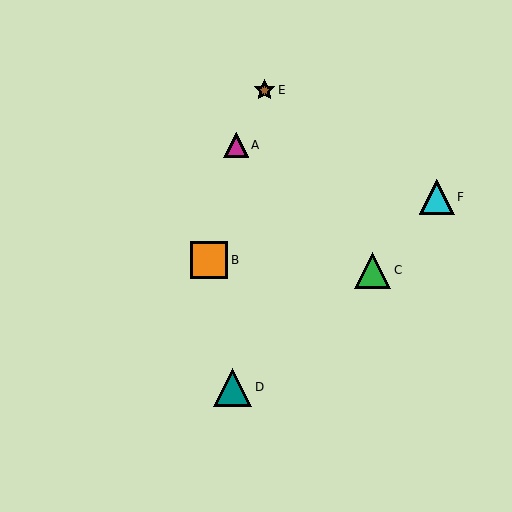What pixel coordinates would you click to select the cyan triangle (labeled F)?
Click at (437, 197) to select the cyan triangle F.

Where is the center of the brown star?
The center of the brown star is at (265, 90).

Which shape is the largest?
The teal triangle (labeled D) is the largest.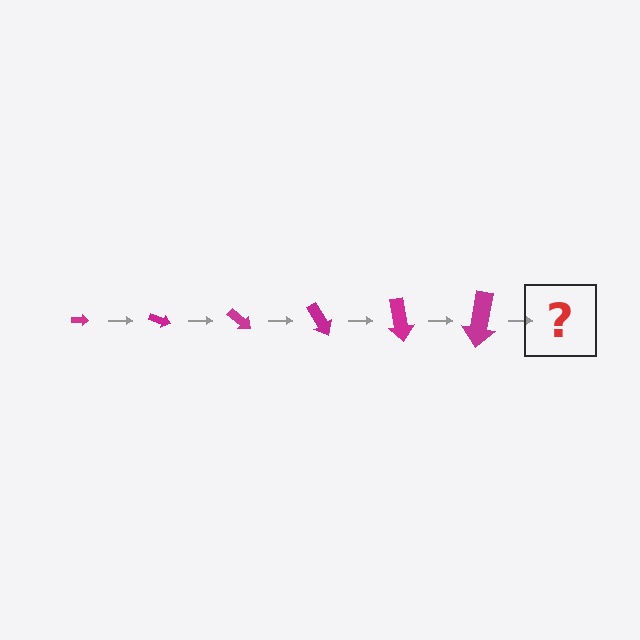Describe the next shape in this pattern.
It should be an arrow, larger than the previous one and rotated 120 degrees from the start.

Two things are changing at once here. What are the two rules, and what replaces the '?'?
The two rules are that the arrow grows larger each step and it rotates 20 degrees each step. The '?' should be an arrow, larger than the previous one and rotated 120 degrees from the start.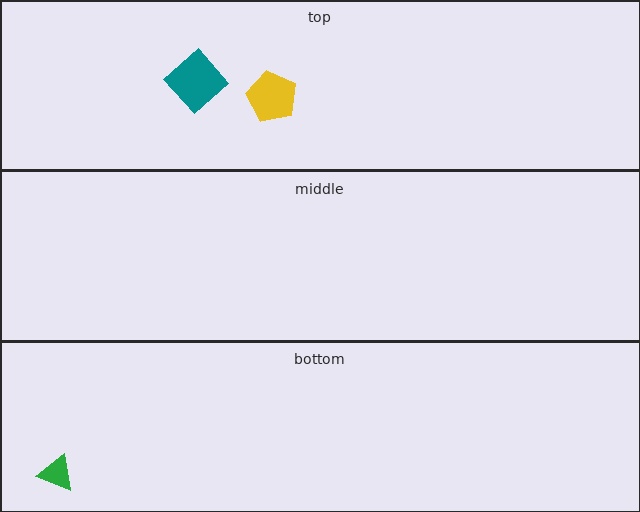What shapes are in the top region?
The yellow pentagon, the teal diamond.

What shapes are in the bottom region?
The green triangle.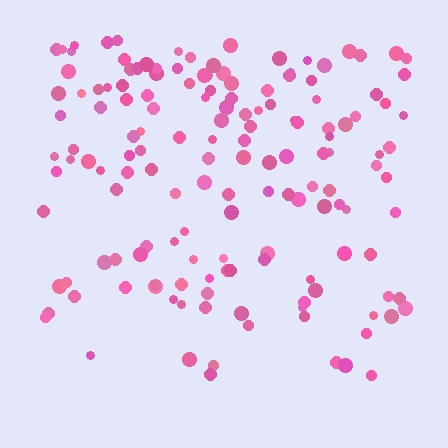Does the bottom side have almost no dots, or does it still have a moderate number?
Still a moderate number, just noticeably fewer than the top.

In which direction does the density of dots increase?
From bottom to top, with the top side densest.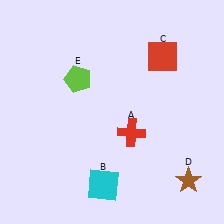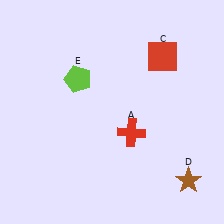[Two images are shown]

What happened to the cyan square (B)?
The cyan square (B) was removed in Image 2. It was in the bottom-left area of Image 1.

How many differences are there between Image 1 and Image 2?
There is 1 difference between the two images.